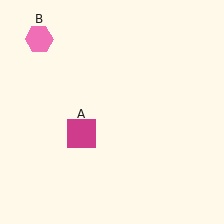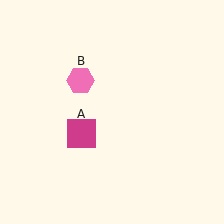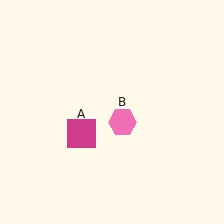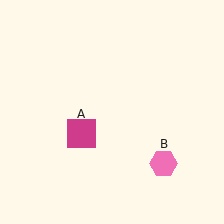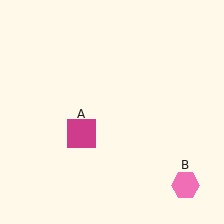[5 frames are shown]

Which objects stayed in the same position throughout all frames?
Magenta square (object A) remained stationary.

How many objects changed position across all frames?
1 object changed position: pink hexagon (object B).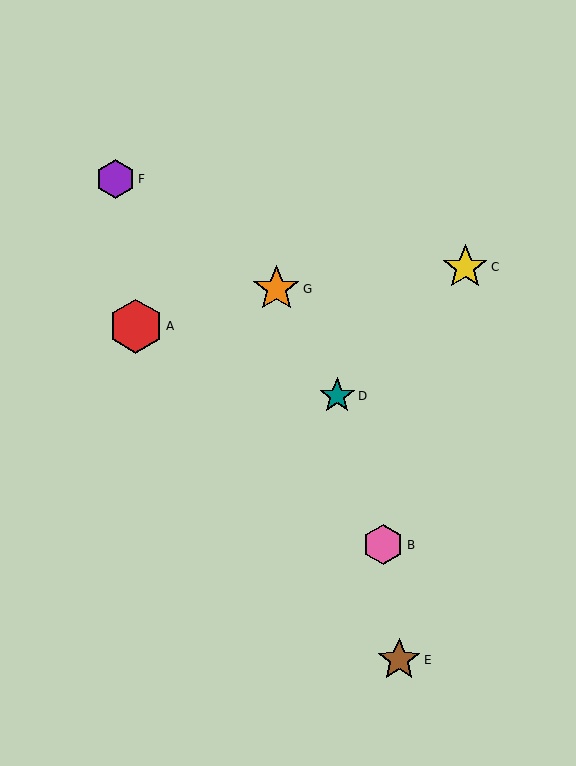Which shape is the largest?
The red hexagon (labeled A) is the largest.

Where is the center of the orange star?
The center of the orange star is at (276, 289).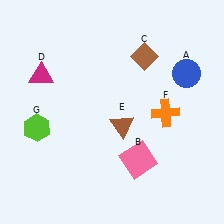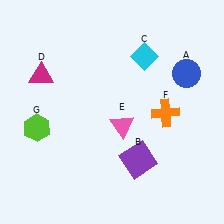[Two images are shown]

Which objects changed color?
B changed from pink to purple. C changed from brown to cyan. E changed from brown to pink.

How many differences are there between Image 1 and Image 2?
There are 3 differences between the two images.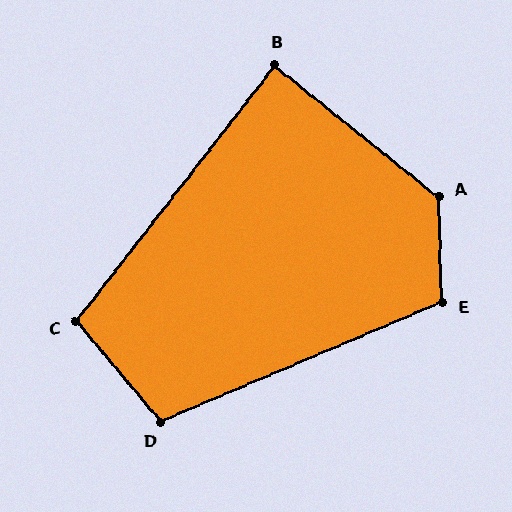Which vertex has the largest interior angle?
A, at approximately 131 degrees.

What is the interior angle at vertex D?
Approximately 107 degrees (obtuse).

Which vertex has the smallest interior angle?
B, at approximately 89 degrees.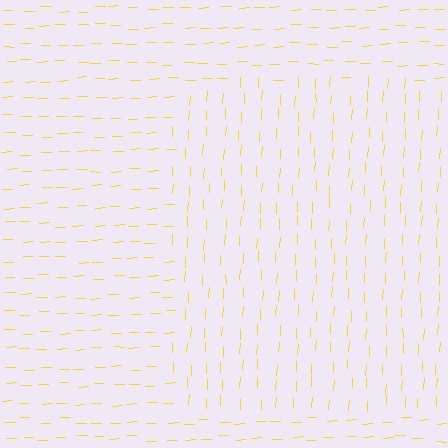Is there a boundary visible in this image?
Yes, there is a texture boundary formed by a change in line orientation.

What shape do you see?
I see a rectangle.